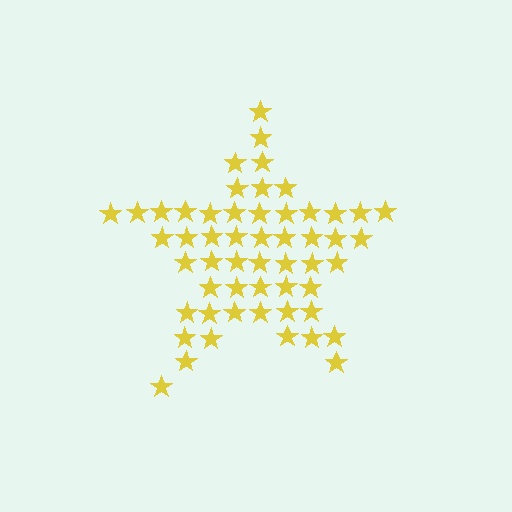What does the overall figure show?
The overall figure shows a star.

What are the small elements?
The small elements are stars.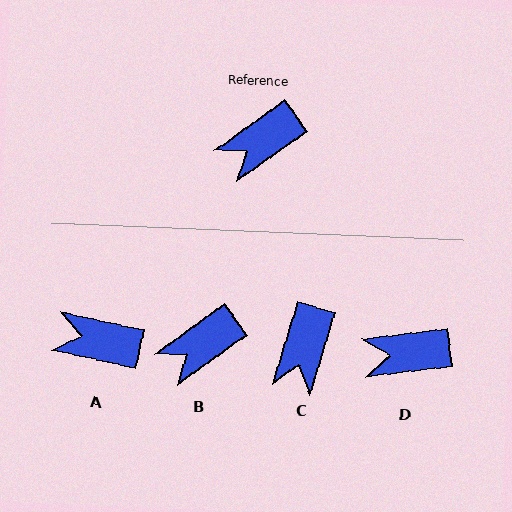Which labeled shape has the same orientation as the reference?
B.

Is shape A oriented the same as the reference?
No, it is off by about 48 degrees.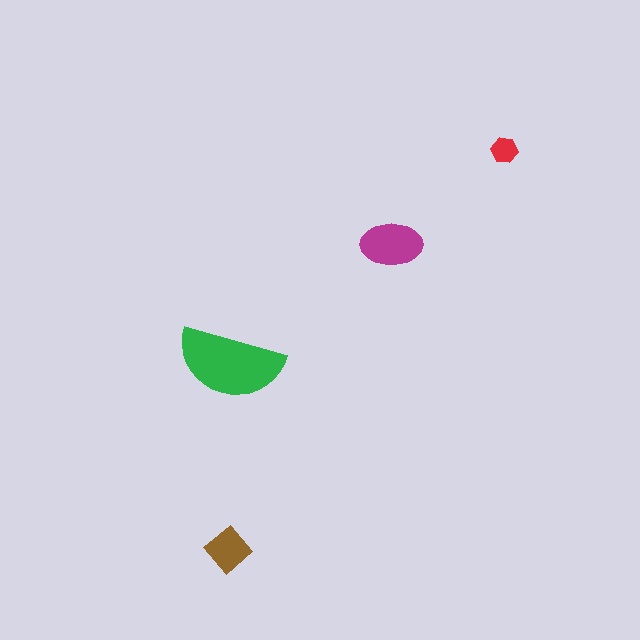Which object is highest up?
The red hexagon is topmost.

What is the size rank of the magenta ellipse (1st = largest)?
2nd.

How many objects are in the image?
There are 4 objects in the image.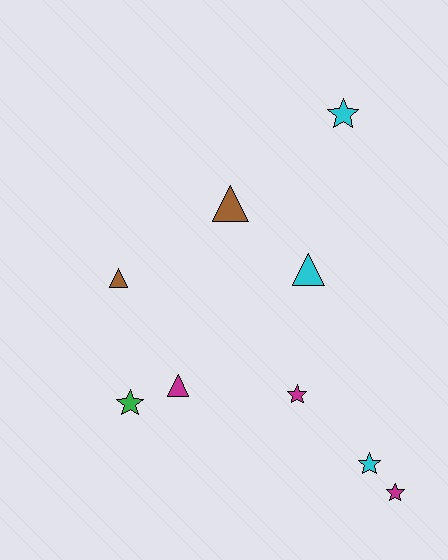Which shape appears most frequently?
Star, with 5 objects.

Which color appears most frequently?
Cyan, with 3 objects.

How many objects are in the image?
There are 9 objects.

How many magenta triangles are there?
There is 1 magenta triangle.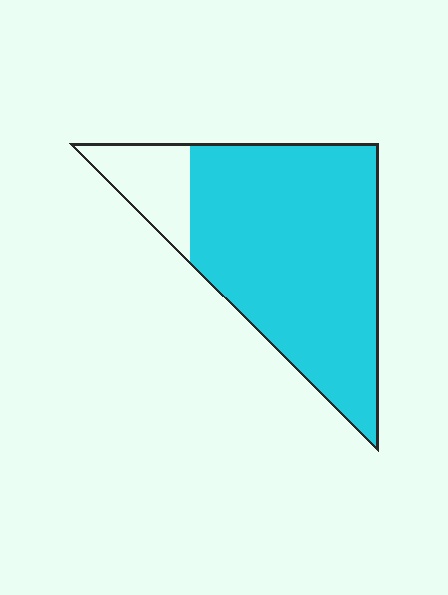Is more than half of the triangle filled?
Yes.